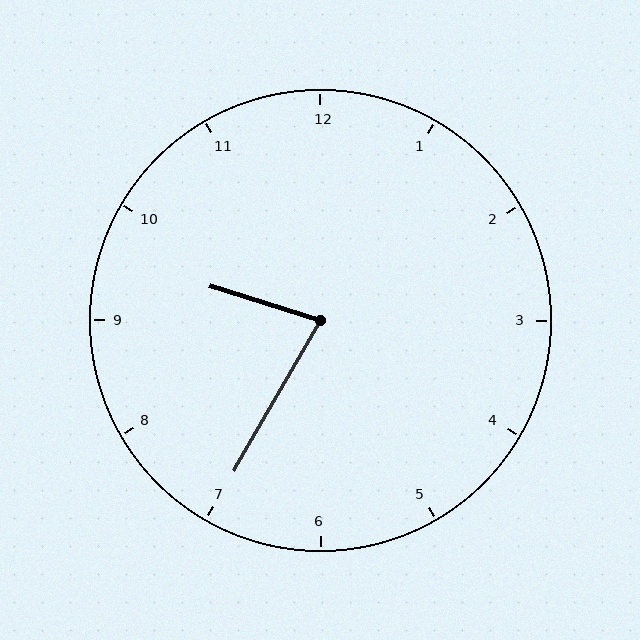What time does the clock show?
9:35.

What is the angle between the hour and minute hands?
Approximately 78 degrees.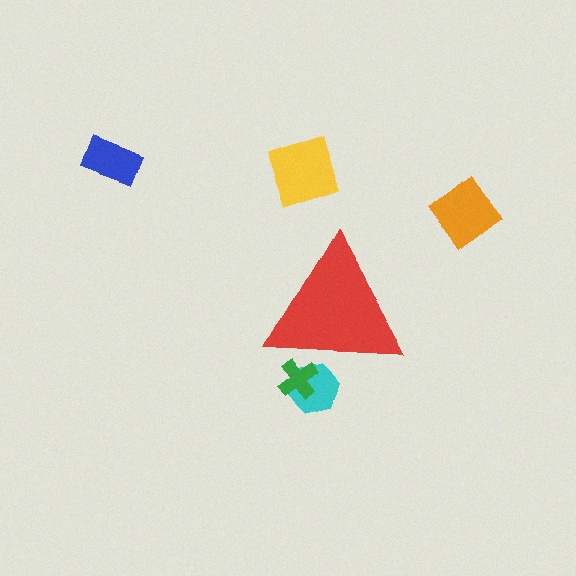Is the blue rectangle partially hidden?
No, the blue rectangle is fully visible.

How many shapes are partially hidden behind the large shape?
2 shapes are partially hidden.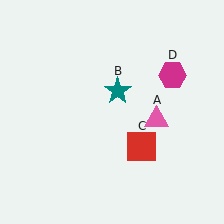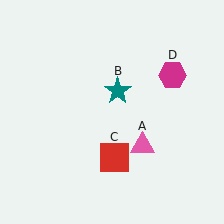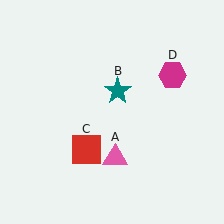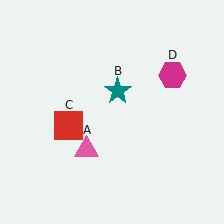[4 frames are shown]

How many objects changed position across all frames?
2 objects changed position: pink triangle (object A), red square (object C).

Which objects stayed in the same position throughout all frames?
Teal star (object B) and magenta hexagon (object D) remained stationary.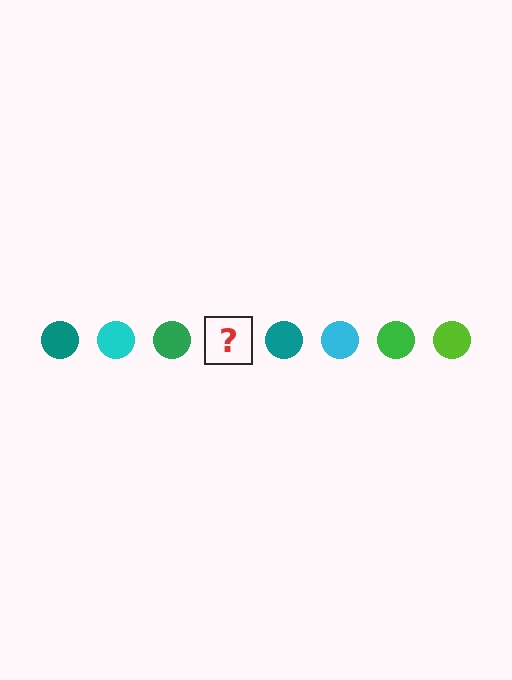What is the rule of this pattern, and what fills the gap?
The rule is that the pattern cycles through teal, cyan, green, lime circles. The gap should be filled with a lime circle.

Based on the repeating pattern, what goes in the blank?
The blank should be a lime circle.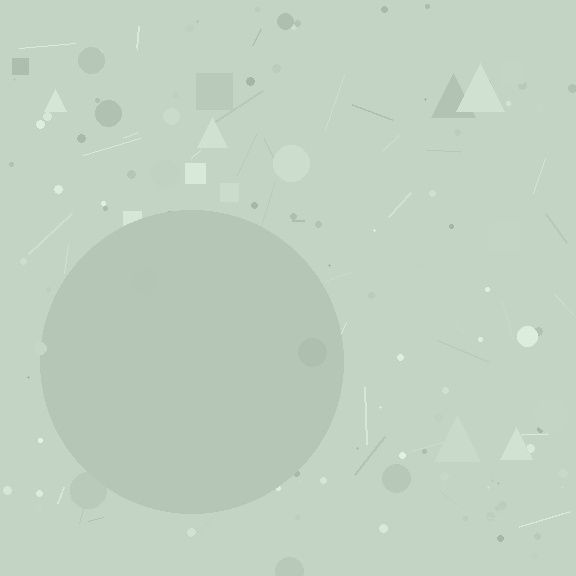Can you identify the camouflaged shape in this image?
The camouflaged shape is a circle.